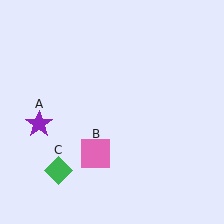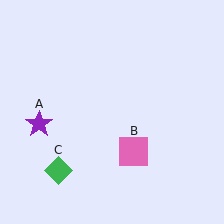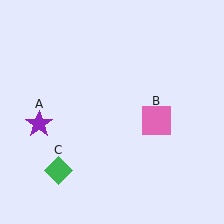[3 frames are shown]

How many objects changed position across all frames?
1 object changed position: pink square (object B).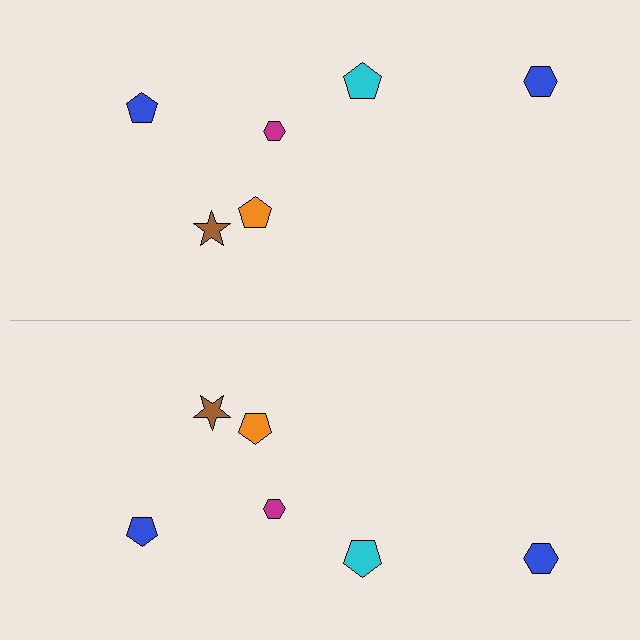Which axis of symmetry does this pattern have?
The pattern has a horizontal axis of symmetry running through the center of the image.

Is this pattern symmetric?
Yes, this pattern has bilateral (reflection) symmetry.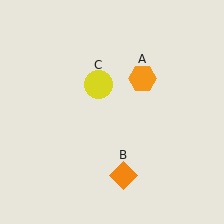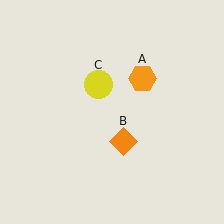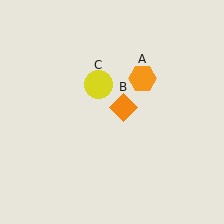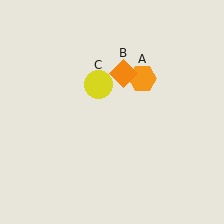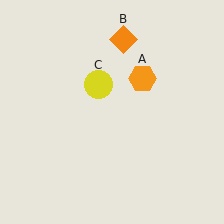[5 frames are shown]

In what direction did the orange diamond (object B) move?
The orange diamond (object B) moved up.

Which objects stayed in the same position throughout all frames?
Orange hexagon (object A) and yellow circle (object C) remained stationary.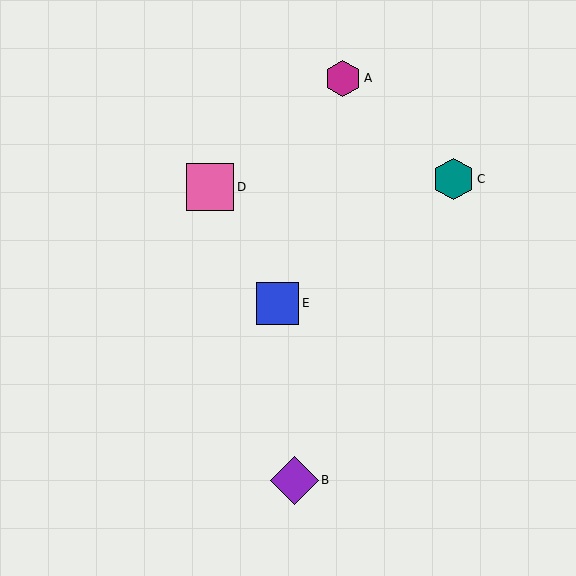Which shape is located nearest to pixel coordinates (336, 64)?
The magenta hexagon (labeled A) at (343, 78) is nearest to that location.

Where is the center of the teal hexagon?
The center of the teal hexagon is at (454, 179).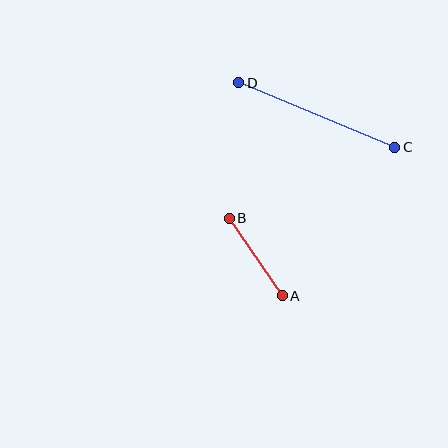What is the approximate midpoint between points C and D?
The midpoint is at approximately (317, 115) pixels.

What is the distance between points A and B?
The distance is approximately 94 pixels.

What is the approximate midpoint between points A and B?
The midpoint is at approximately (256, 257) pixels.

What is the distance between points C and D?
The distance is approximately 169 pixels.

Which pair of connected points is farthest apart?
Points C and D are farthest apart.